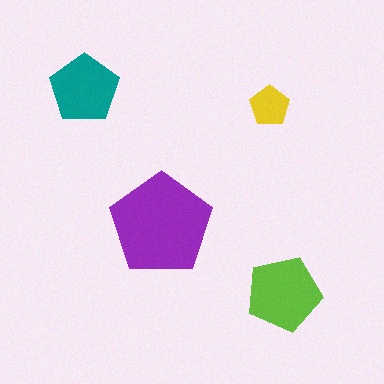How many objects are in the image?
There are 4 objects in the image.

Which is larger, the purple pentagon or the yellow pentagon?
The purple one.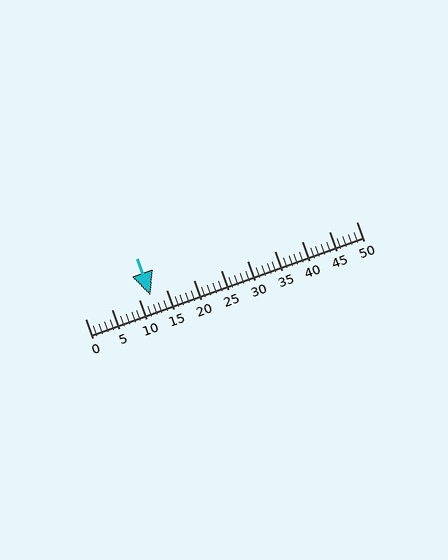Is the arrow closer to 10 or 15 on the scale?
The arrow is closer to 10.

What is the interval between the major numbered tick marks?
The major tick marks are spaced 5 units apart.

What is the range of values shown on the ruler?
The ruler shows values from 0 to 50.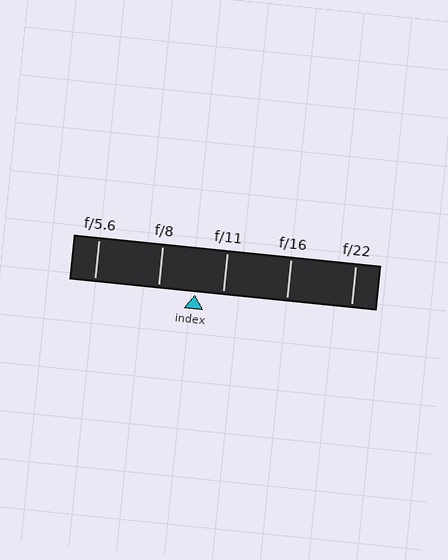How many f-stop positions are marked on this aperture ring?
There are 5 f-stop positions marked.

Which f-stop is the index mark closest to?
The index mark is closest to f/11.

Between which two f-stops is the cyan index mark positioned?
The index mark is between f/8 and f/11.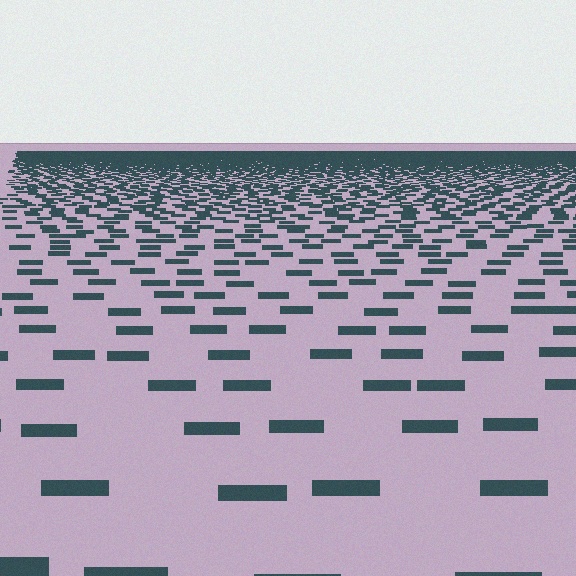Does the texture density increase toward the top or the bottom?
Density increases toward the top.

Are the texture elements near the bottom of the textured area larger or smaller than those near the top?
Larger. Near the bottom, elements are closer to the viewer and appear at a bigger on-screen size.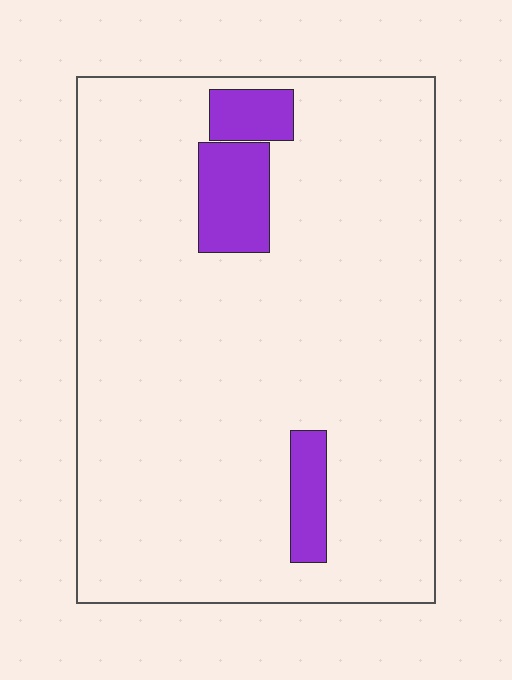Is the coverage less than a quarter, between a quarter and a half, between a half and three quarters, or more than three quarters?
Less than a quarter.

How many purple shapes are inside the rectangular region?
3.